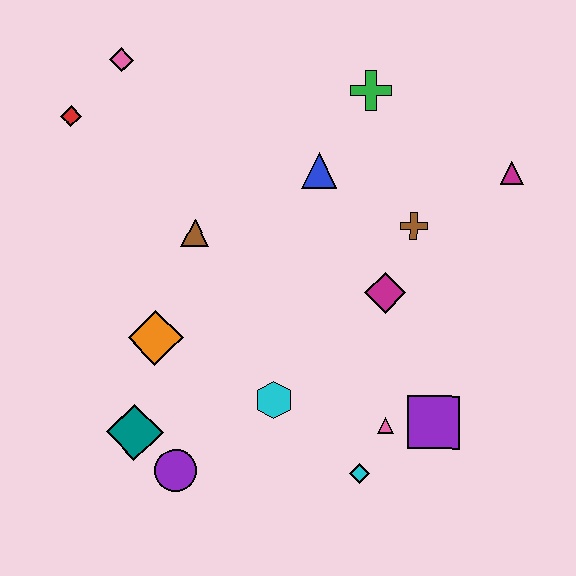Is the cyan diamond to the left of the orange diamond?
No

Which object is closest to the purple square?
The pink triangle is closest to the purple square.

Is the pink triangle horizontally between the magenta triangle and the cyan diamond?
Yes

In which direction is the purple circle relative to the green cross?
The purple circle is below the green cross.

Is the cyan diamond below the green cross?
Yes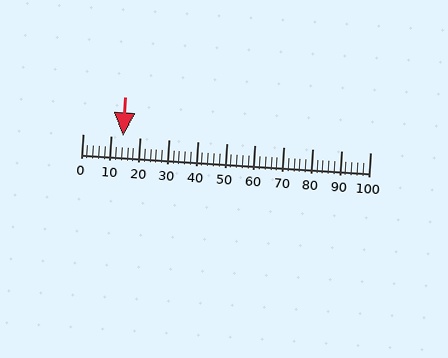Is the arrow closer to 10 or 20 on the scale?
The arrow is closer to 10.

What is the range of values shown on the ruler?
The ruler shows values from 0 to 100.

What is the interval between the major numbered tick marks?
The major tick marks are spaced 10 units apart.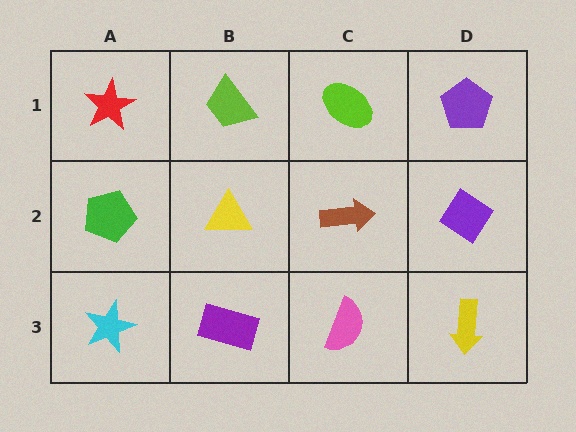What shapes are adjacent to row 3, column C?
A brown arrow (row 2, column C), a purple rectangle (row 3, column B), a yellow arrow (row 3, column D).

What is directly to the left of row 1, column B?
A red star.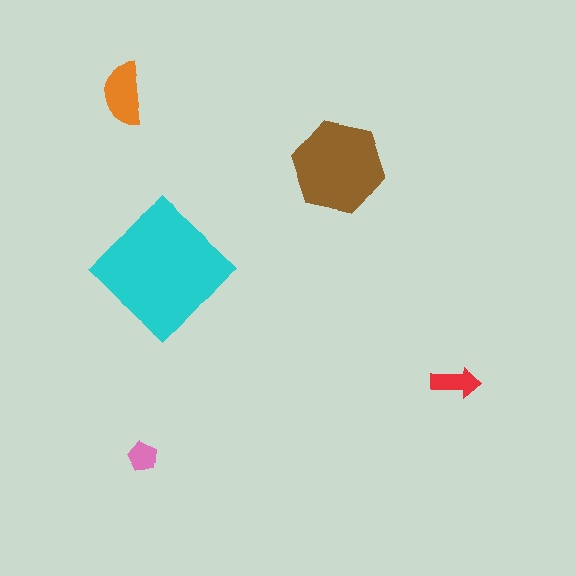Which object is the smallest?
The pink pentagon.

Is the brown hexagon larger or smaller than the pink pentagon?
Larger.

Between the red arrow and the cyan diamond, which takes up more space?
The cyan diamond.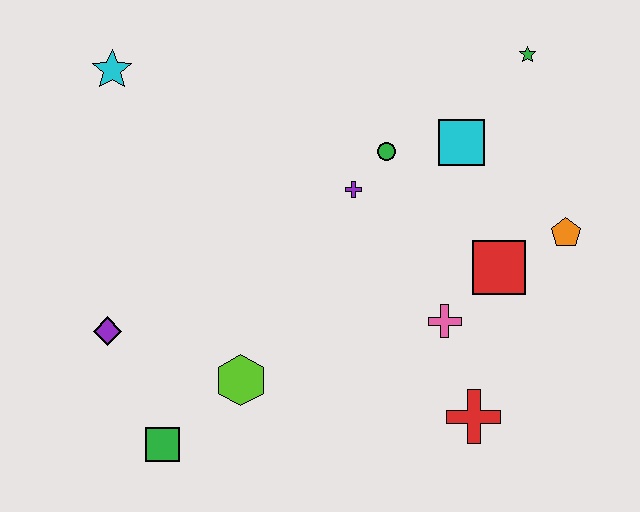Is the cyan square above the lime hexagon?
Yes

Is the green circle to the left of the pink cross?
Yes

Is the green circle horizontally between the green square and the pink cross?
Yes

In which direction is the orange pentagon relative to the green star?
The orange pentagon is below the green star.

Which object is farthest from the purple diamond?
The green star is farthest from the purple diamond.